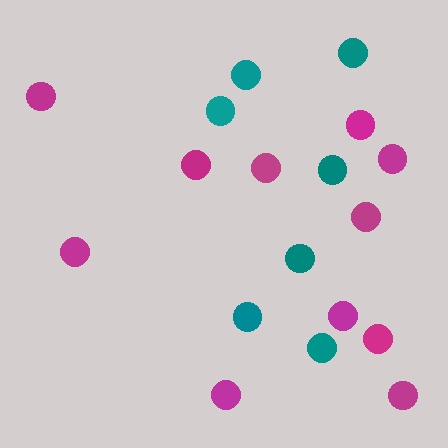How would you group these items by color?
There are 2 groups: one group of teal circles (7) and one group of magenta circles (11).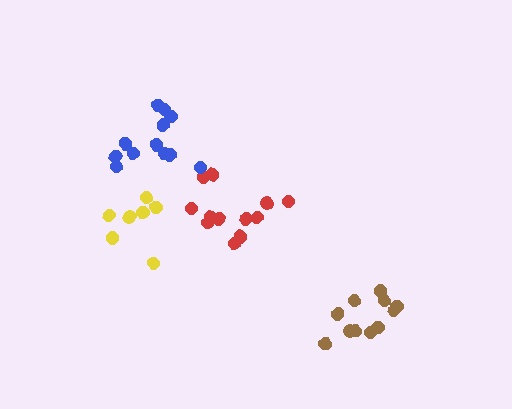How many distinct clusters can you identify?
There are 4 distinct clusters.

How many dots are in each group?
Group 1: 12 dots, Group 2: 11 dots, Group 3: 7 dots, Group 4: 12 dots (42 total).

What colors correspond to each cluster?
The clusters are colored: red, brown, yellow, blue.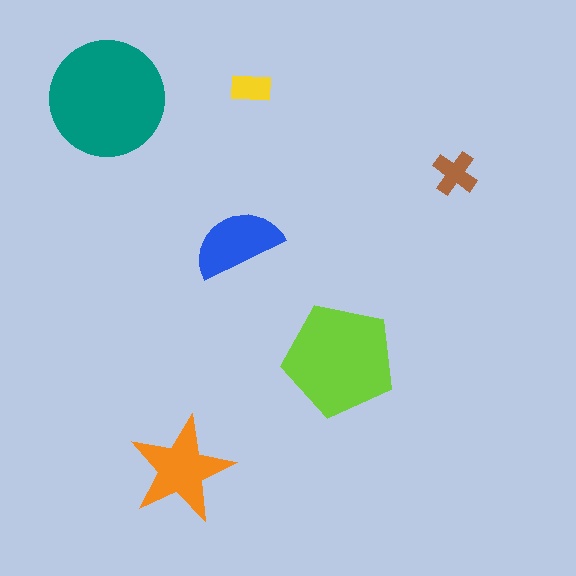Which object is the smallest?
The yellow rectangle.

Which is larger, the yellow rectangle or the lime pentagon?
The lime pentagon.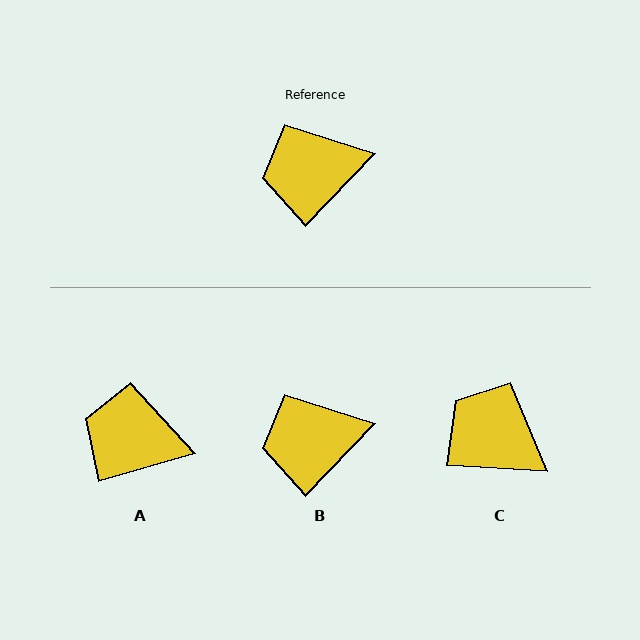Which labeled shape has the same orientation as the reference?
B.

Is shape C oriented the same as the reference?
No, it is off by about 50 degrees.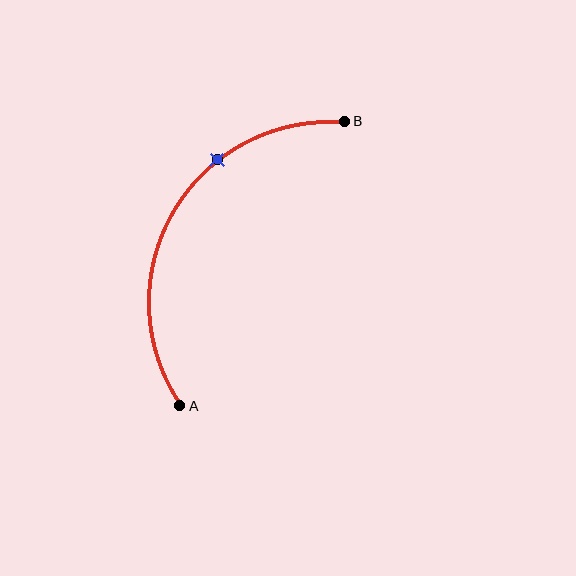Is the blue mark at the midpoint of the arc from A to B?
No. The blue mark lies on the arc but is closer to endpoint B. The arc midpoint would be at the point on the curve equidistant along the arc from both A and B.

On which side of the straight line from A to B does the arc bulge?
The arc bulges to the left of the straight line connecting A and B.